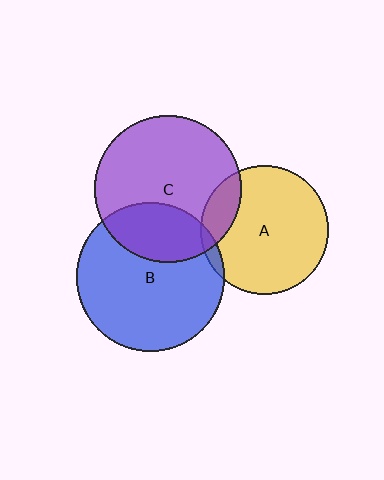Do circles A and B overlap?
Yes.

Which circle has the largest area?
Circle B (blue).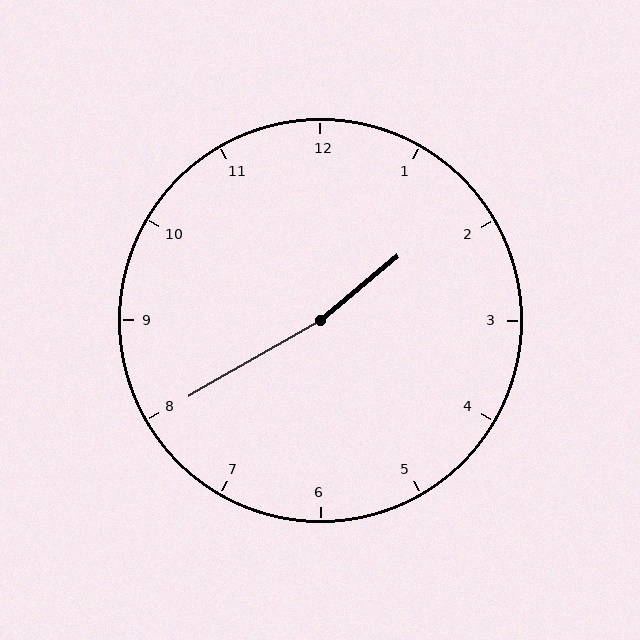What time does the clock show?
1:40.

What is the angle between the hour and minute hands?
Approximately 170 degrees.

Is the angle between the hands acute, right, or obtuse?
It is obtuse.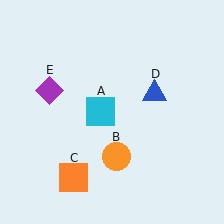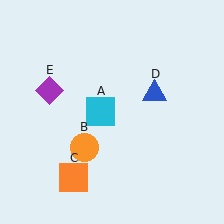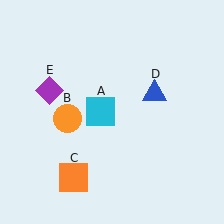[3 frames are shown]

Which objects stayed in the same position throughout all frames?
Cyan square (object A) and orange square (object C) and blue triangle (object D) and purple diamond (object E) remained stationary.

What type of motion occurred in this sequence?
The orange circle (object B) rotated clockwise around the center of the scene.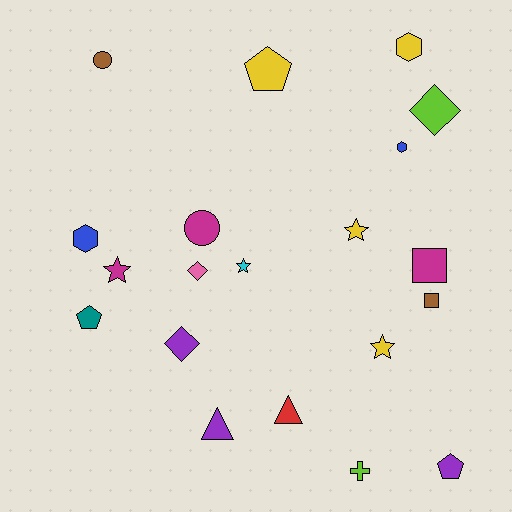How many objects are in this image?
There are 20 objects.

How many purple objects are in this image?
There are 3 purple objects.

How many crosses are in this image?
There is 1 cross.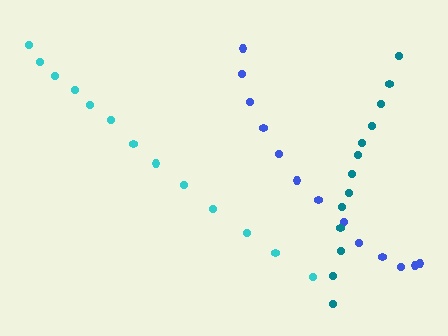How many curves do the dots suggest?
There are 3 distinct paths.